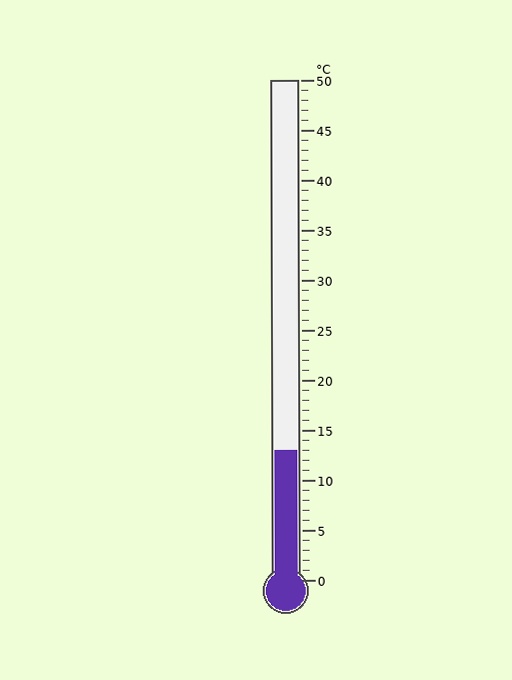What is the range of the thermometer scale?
The thermometer scale ranges from 0°C to 50°C.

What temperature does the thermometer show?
The thermometer shows approximately 13°C.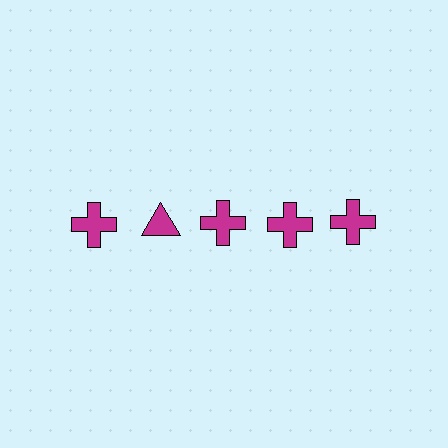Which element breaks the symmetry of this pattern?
The magenta triangle in the top row, second from left column breaks the symmetry. All other shapes are magenta crosses.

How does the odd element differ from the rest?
It has a different shape: triangle instead of cross.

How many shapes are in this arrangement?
There are 5 shapes arranged in a grid pattern.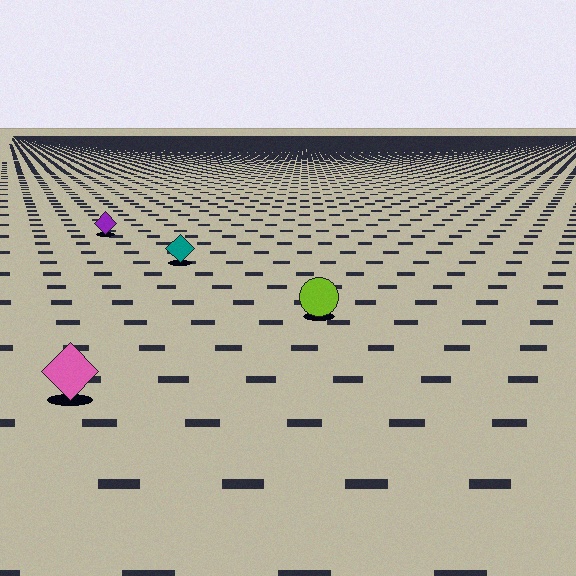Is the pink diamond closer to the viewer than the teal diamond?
Yes. The pink diamond is closer — you can tell from the texture gradient: the ground texture is coarser near it.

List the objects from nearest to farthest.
From nearest to farthest: the pink diamond, the lime circle, the teal diamond, the purple diamond.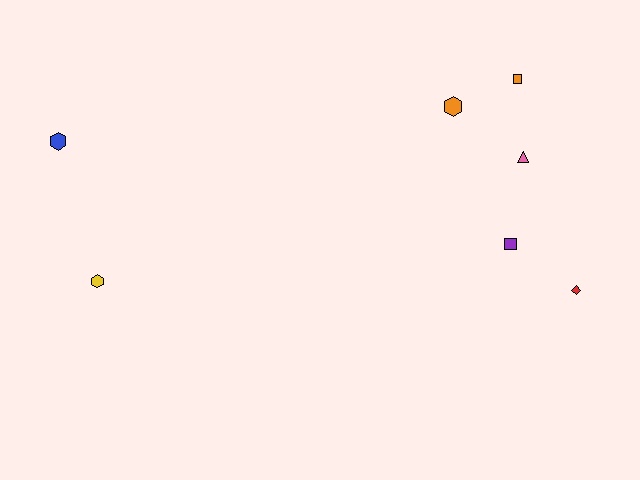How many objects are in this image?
There are 7 objects.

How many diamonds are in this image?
There is 1 diamond.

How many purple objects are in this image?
There is 1 purple object.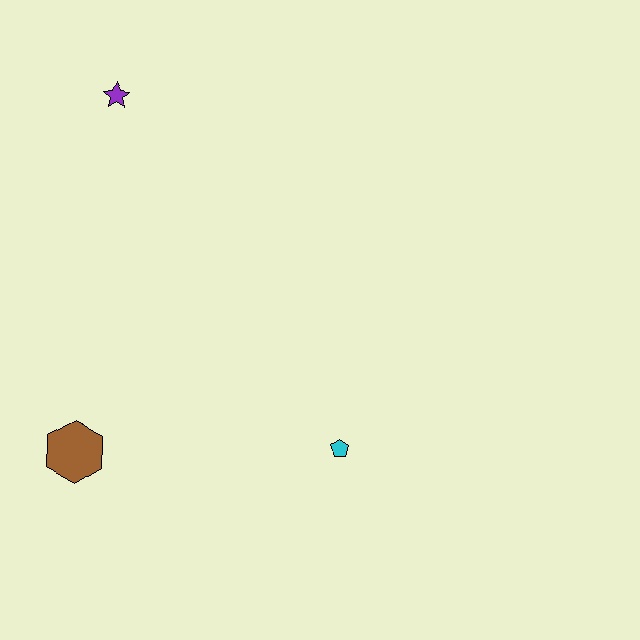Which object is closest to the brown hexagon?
The cyan pentagon is closest to the brown hexagon.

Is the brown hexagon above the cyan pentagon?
No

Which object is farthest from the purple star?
The cyan pentagon is farthest from the purple star.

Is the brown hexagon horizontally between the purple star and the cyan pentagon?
No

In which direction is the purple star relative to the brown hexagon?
The purple star is above the brown hexagon.